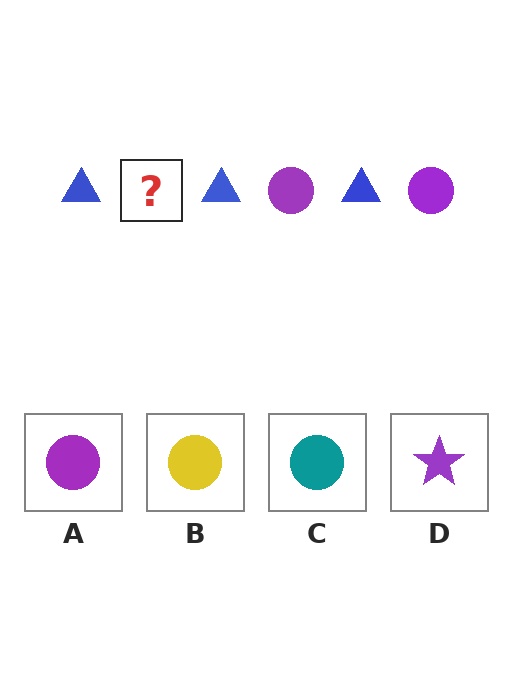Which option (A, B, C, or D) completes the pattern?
A.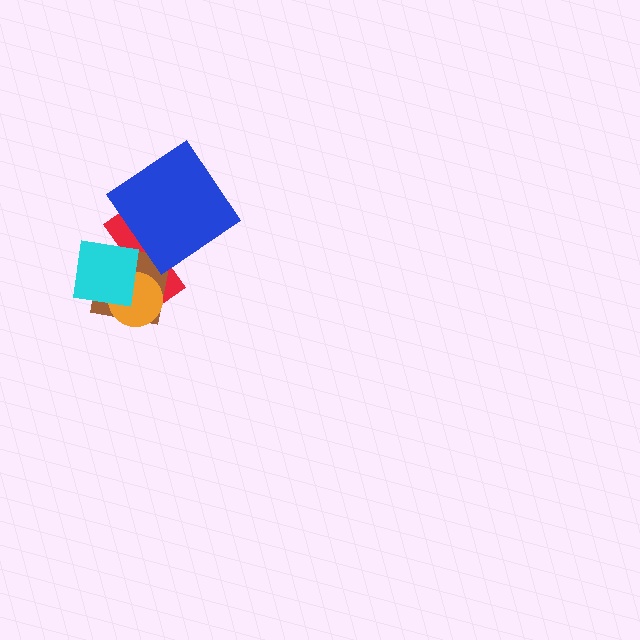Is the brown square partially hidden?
Yes, it is partially covered by another shape.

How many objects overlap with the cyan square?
3 objects overlap with the cyan square.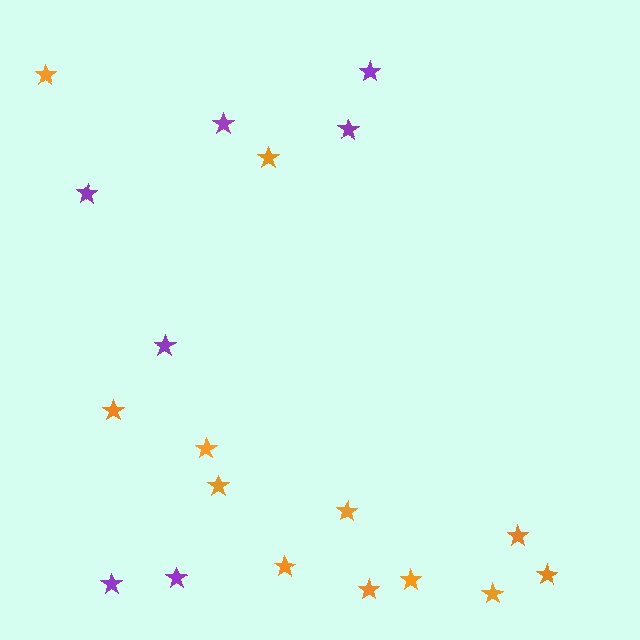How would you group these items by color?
There are 2 groups: one group of orange stars (12) and one group of purple stars (7).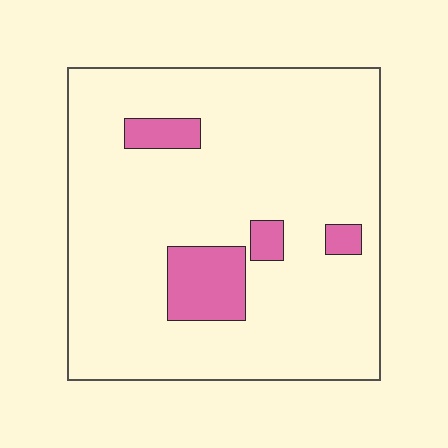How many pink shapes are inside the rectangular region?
4.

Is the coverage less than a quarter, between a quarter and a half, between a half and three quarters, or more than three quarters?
Less than a quarter.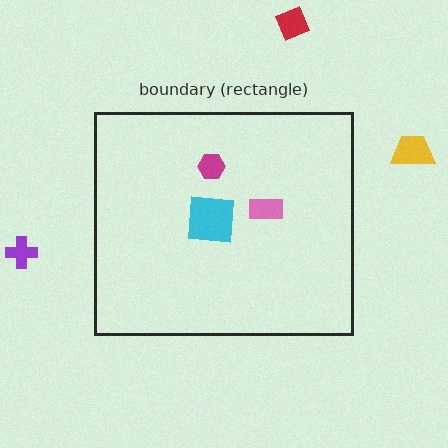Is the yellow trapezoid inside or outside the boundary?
Outside.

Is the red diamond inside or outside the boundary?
Outside.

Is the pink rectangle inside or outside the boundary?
Inside.